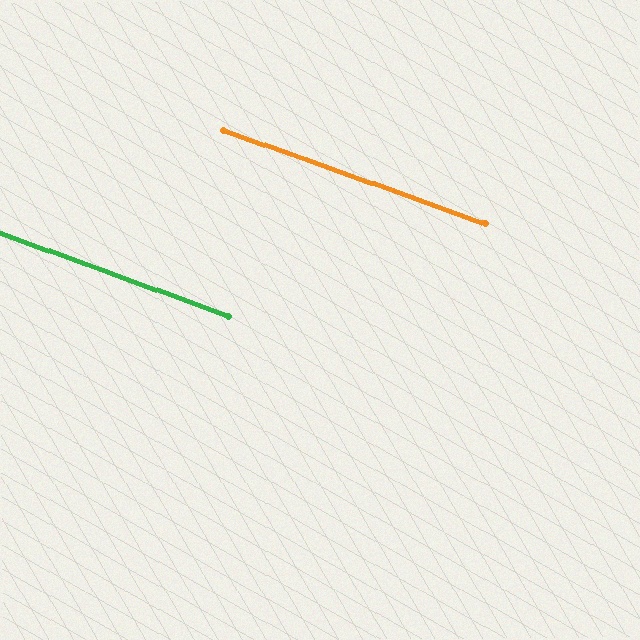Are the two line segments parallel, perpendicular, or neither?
Parallel — their directions differ by only 0.4°.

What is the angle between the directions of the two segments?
Approximately 0 degrees.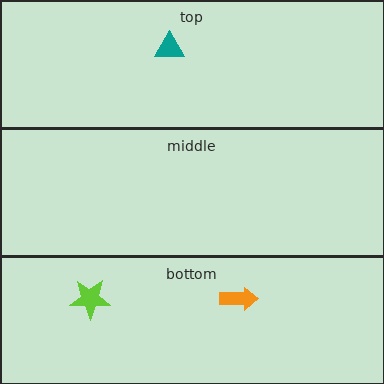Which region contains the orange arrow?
The bottom region.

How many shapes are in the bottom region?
2.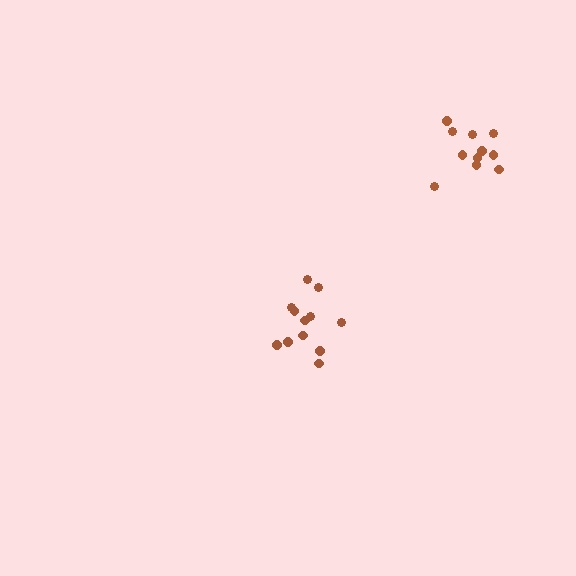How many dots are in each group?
Group 1: 12 dots, Group 2: 11 dots (23 total).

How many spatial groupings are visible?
There are 2 spatial groupings.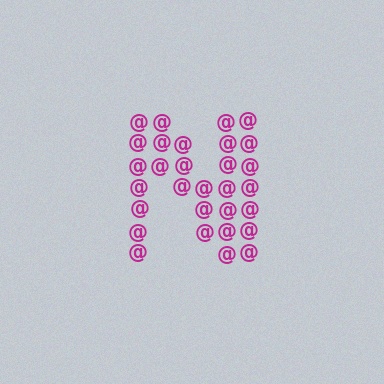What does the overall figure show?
The overall figure shows the letter N.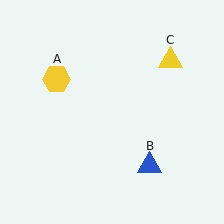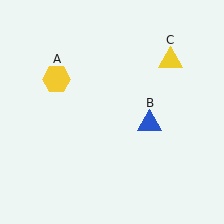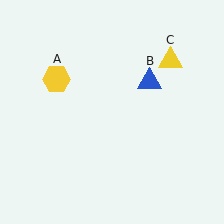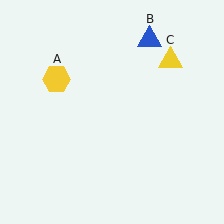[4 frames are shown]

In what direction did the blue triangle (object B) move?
The blue triangle (object B) moved up.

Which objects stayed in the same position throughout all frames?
Yellow hexagon (object A) and yellow triangle (object C) remained stationary.